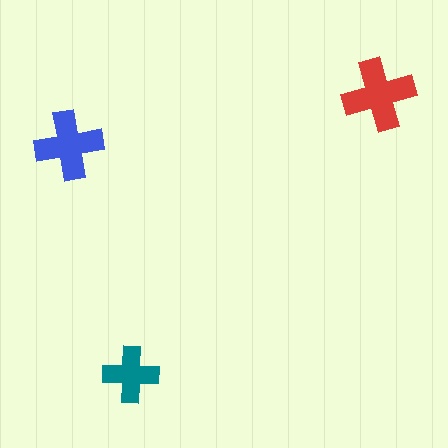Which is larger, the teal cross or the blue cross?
The blue one.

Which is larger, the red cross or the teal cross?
The red one.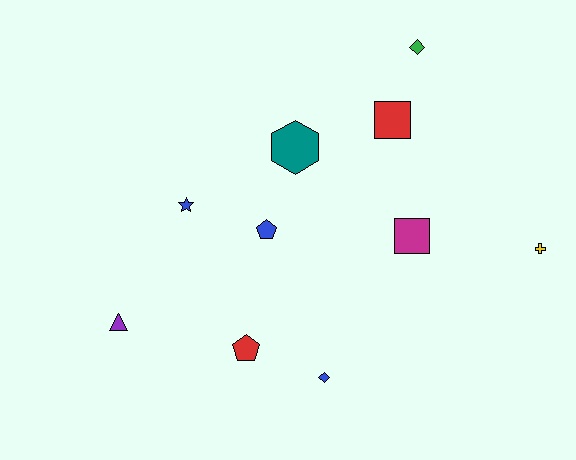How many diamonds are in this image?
There are 2 diamonds.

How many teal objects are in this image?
There is 1 teal object.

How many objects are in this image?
There are 10 objects.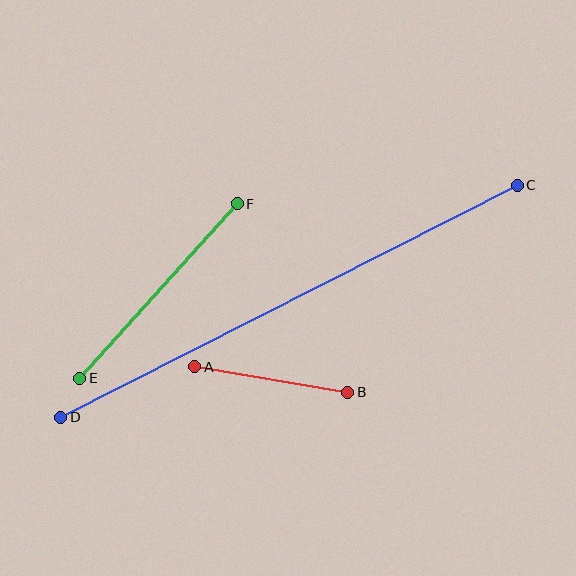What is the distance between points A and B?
The distance is approximately 155 pixels.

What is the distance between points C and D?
The distance is approximately 512 pixels.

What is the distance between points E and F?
The distance is approximately 235 pixels.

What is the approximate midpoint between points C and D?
The midpoint is at approximately (289, 301) pixels.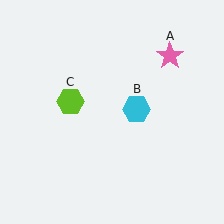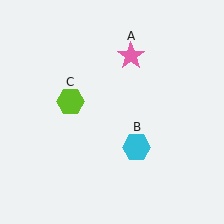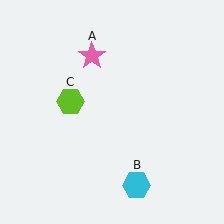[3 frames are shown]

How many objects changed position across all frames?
2 objects changed position: pink star (object A), cyan hexagon (object B).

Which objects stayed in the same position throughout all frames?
Lime hexagon (object C) remained stationary.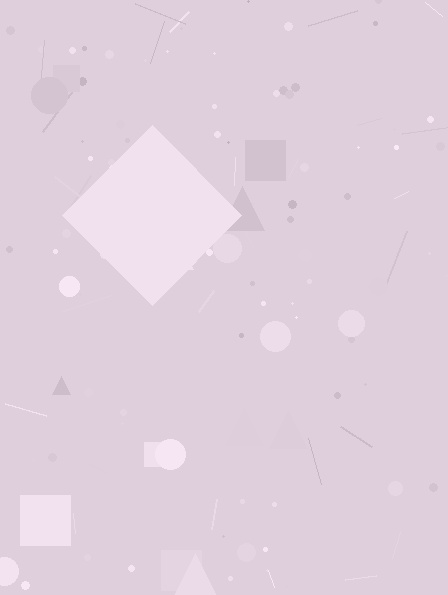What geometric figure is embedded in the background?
A diamond is embedded in the background.